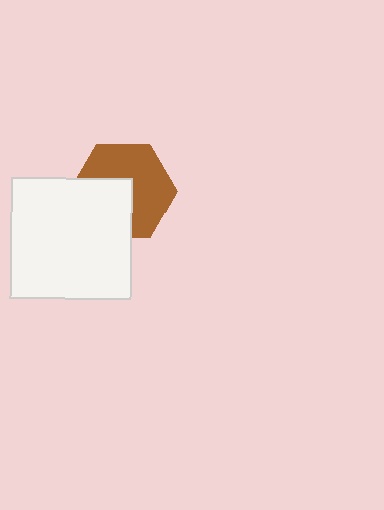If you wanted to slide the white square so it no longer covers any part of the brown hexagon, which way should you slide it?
Slide it toward the lower-left — that is the most direct way to separate the two shapes.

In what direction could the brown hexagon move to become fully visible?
The brown hexagon could move toward the upper-right. That would shift it out from behind the white square entirely.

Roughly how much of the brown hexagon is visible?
About half of it is visible (roughly 60%).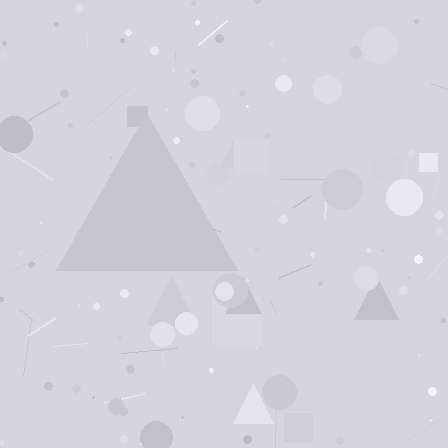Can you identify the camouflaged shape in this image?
The camouflaged shape is a triangle.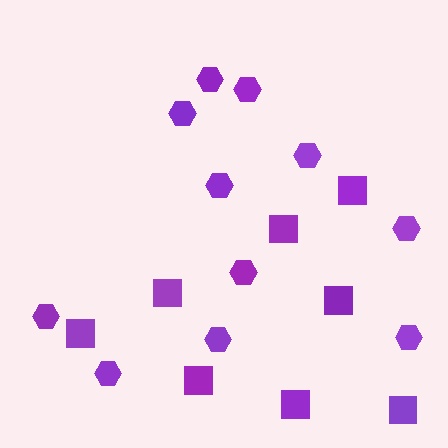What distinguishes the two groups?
There are 2 groups: one group of squares (8) and one group of hexagons (11).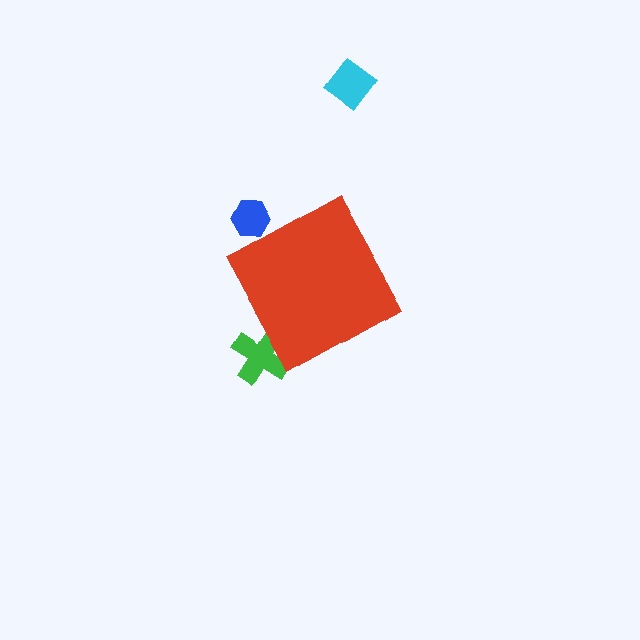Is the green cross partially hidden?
Yes, the green cross is partially hidden behind the red diamond.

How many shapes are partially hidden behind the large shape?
2 shapes are partially hidden.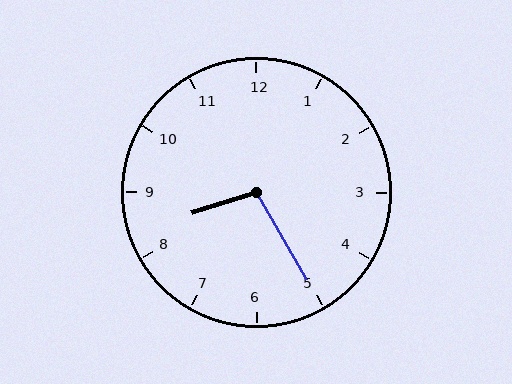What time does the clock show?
8:25.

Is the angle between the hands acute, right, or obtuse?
It is obtuse.